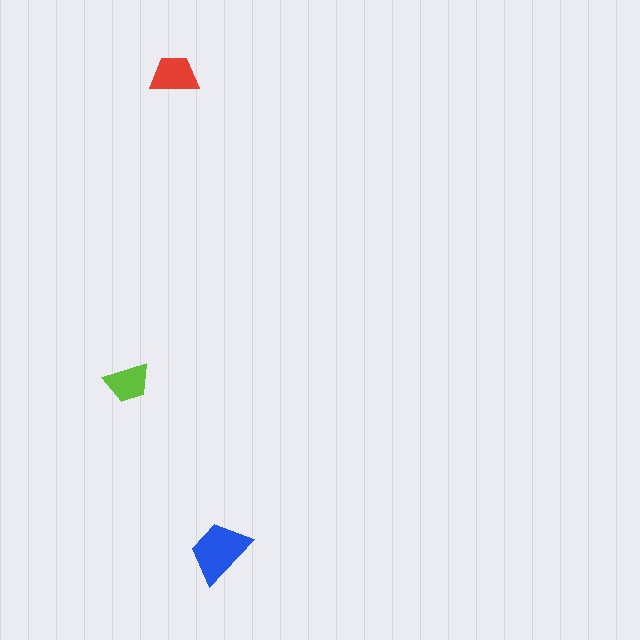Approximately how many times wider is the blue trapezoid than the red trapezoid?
About 1.5 times wider.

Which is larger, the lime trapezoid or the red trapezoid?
The red one.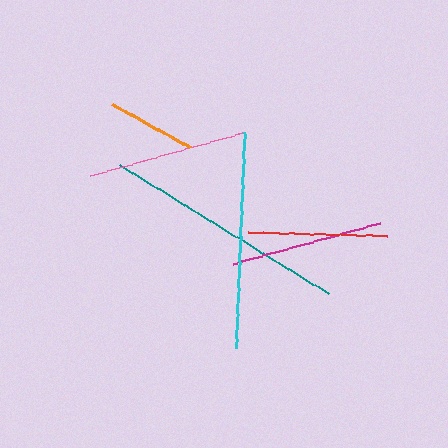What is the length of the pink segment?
The pink segment is approximately 159 pixels long.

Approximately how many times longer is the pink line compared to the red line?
The pink line is approximately 1.2 times the length of the red line.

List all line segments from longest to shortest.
From longest to shortest: teal, cyan, pink, magenta, red, orange.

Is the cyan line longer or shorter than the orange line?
The cyan line is longer than the orange line.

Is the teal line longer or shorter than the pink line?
The teal line is longer than the pink line.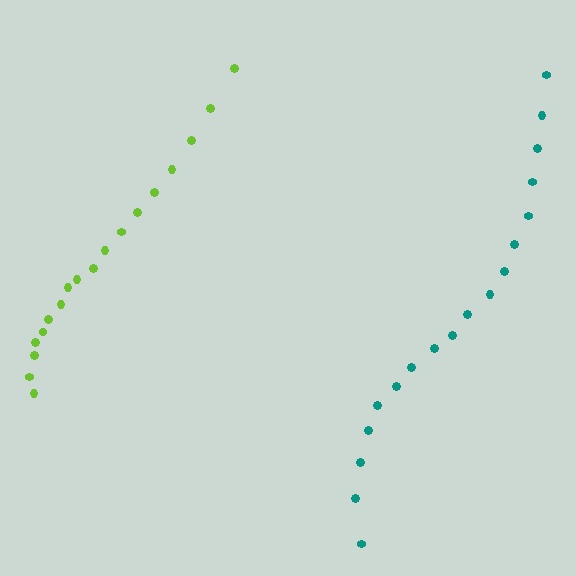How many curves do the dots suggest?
There are 2 distinct paths.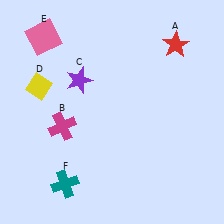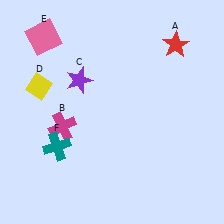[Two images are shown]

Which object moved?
The teal cross (F) moved up.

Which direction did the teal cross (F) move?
The teal cross (F) moved up.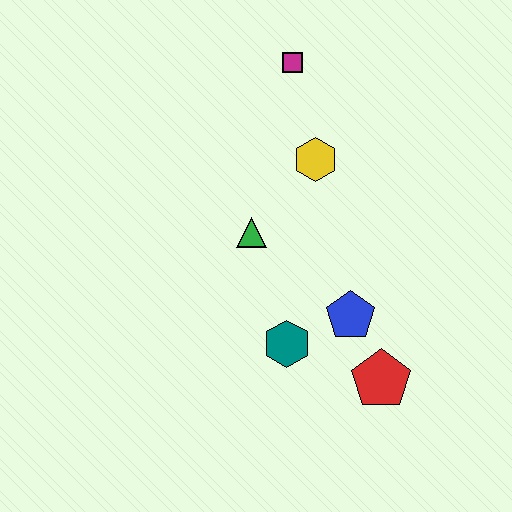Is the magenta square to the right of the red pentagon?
No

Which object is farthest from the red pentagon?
The magenta square is farthest from the red pentagon.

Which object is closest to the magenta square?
The yellow hexagon is closest to the magenta square.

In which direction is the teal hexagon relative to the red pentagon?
The teal hexagon is to the left of the red pentagon.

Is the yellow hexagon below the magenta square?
Yes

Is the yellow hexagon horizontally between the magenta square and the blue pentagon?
Yes